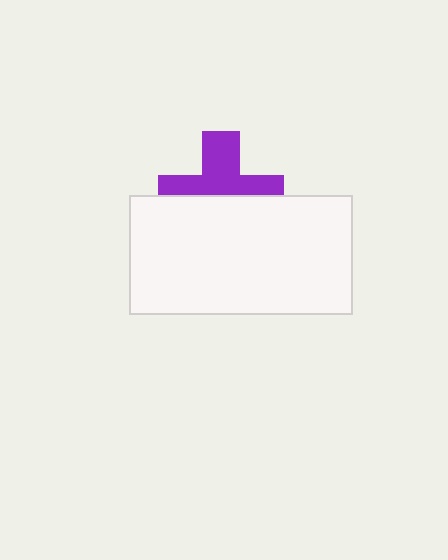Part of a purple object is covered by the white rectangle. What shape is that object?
It is a cross.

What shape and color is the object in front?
The object in front is a white rectangle.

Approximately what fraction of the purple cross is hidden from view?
Roughly 48% of the purple cross is hidden behind the white rectangle.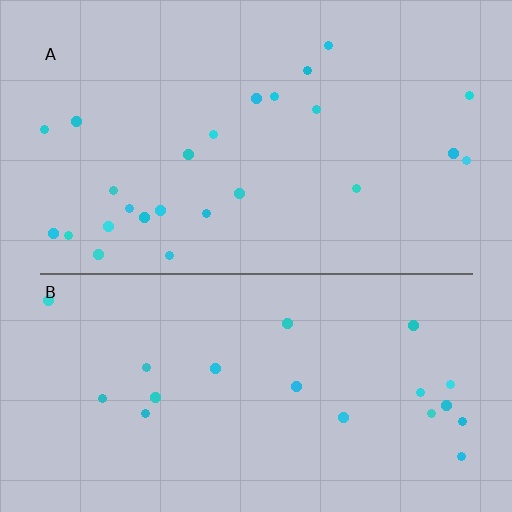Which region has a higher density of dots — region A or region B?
A (the top).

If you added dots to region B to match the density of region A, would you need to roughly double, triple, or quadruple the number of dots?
Approximately double.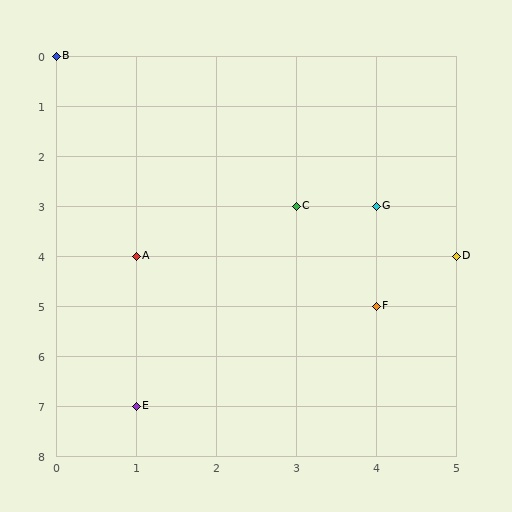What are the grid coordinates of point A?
Point A is at grid coordinates (1, 4).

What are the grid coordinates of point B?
Point B is at grid coordinates (0, 0).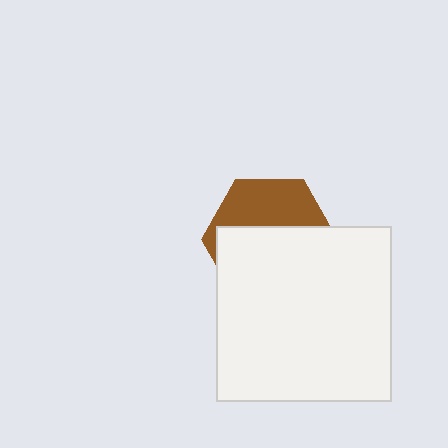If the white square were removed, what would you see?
You would see the complete brown hexagon.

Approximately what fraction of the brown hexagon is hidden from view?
Roughly 62% of the brown hexagon is hidden behind the white square.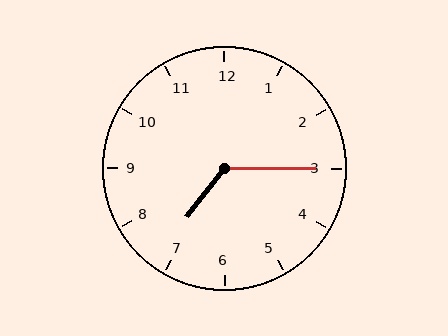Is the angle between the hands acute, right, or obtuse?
It is obtuse.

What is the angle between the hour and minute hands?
Approximately 128 degrees.